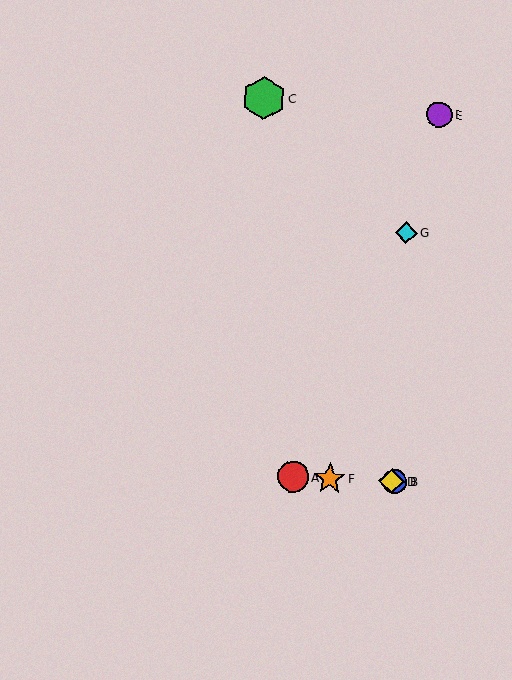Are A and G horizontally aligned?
No, A is at y≈477 and G is at y≈233.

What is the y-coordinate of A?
Object A is at y≈477.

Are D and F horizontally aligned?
Yes, both are at y≈481.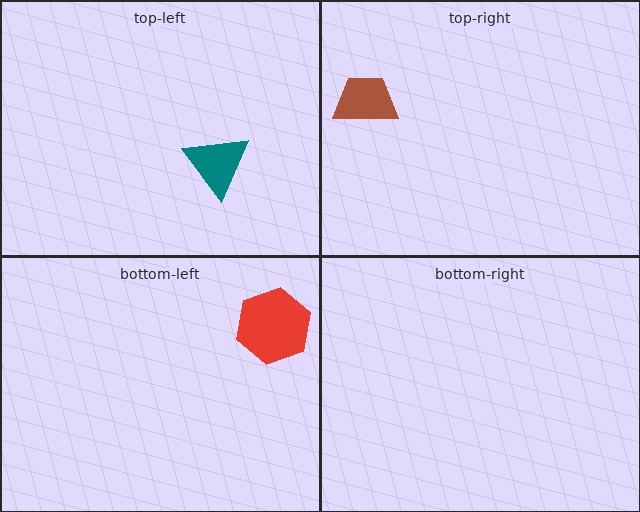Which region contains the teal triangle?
The top-left region.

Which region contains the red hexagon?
The bottom-left region.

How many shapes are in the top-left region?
1.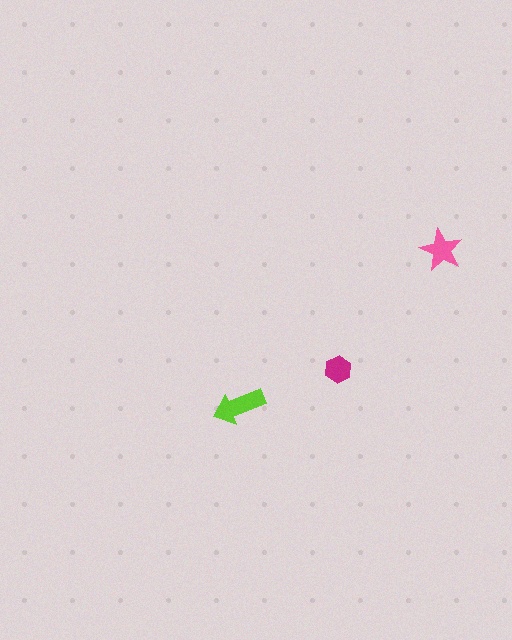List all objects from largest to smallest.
The lime arrow, the pink star, the magenta hexagon.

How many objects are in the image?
There are 3 objects in the image.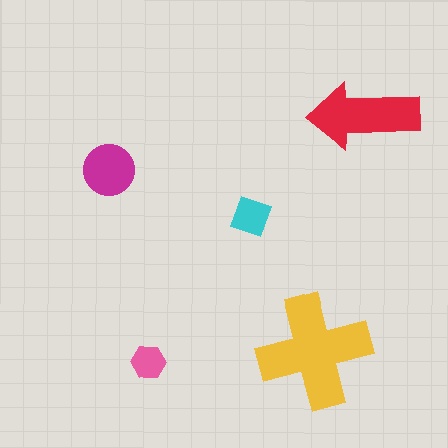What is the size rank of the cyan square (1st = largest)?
4th.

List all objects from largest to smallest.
The yellow cross, the red arrow, the magenta circle, the cyan square, the pink hexagon.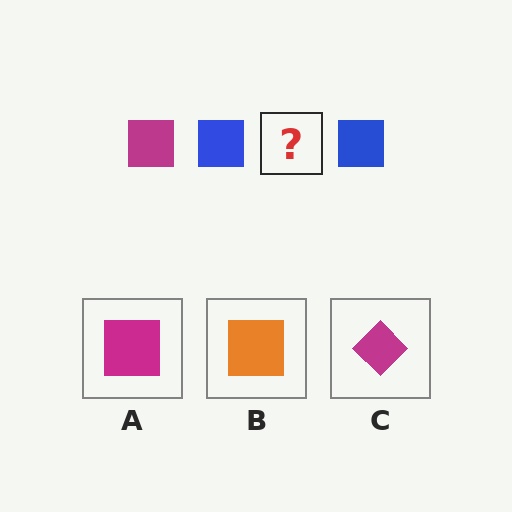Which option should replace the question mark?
Option A.